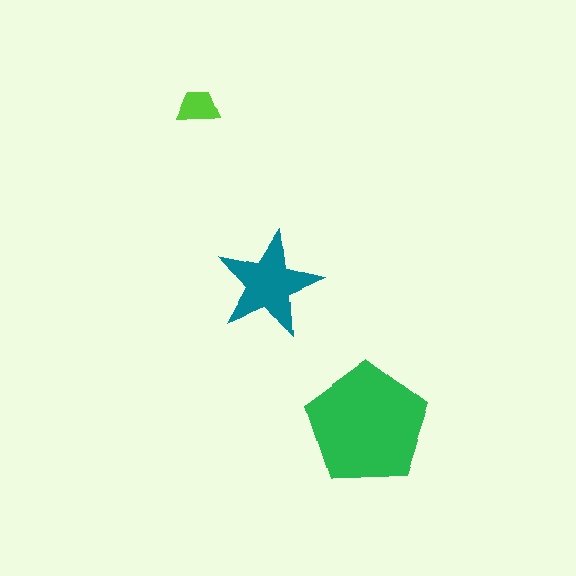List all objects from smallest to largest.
The lime trapezoid, the teal star, the green pentagon.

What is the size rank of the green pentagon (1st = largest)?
1st.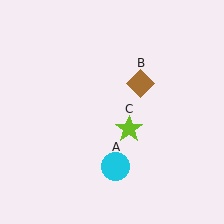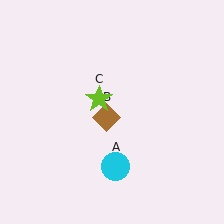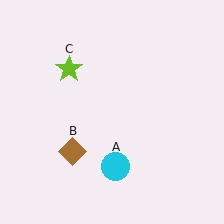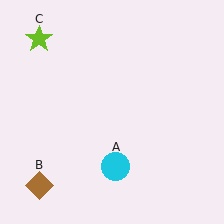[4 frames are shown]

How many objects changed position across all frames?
2 objects changed position: brown diamond (object B), lime star (object C).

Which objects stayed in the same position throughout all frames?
Cyan circle (object A) remained stationary.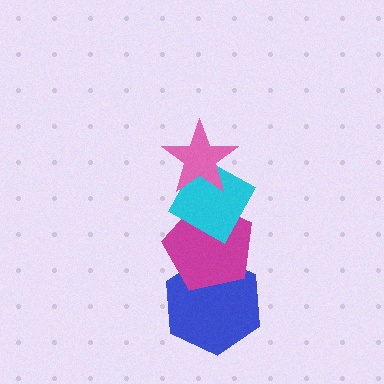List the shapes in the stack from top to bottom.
From top to bottom: the pink star, the cyan diamond, the magenta pentagon, the blue hexagon.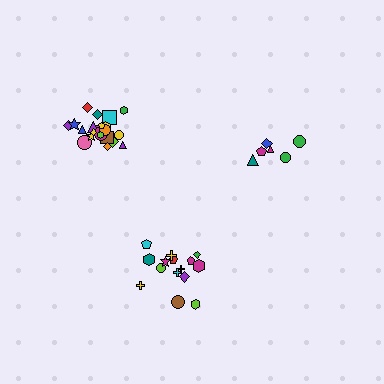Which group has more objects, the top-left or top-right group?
The top-left group.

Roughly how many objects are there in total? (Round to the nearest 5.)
Roughly 45 objects in total.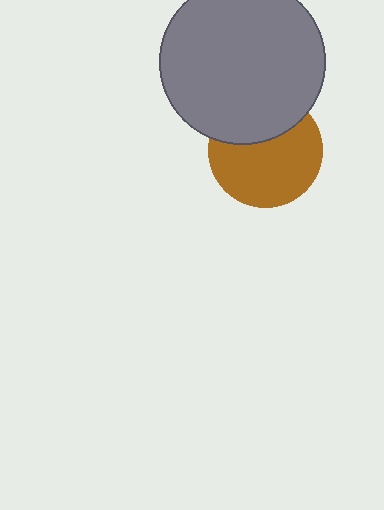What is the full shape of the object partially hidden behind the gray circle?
The partially hidden object is a brown circle.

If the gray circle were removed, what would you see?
You would see the complete brown circle.